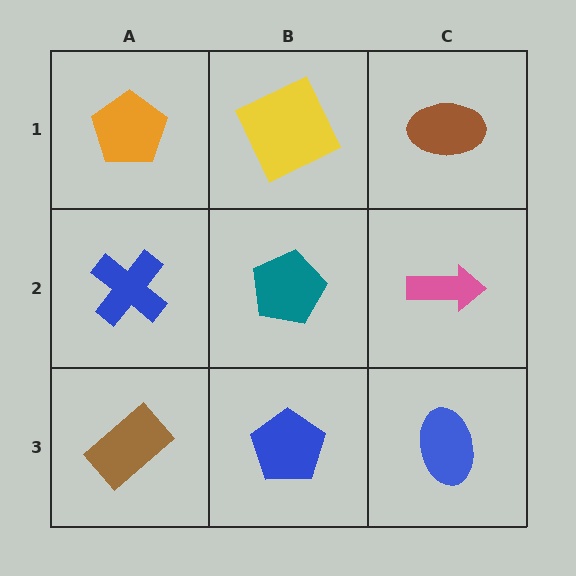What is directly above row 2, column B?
A yellow square.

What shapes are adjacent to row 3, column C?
A pink arrow (row 2, column C), a blue pentagon (row 3, column B).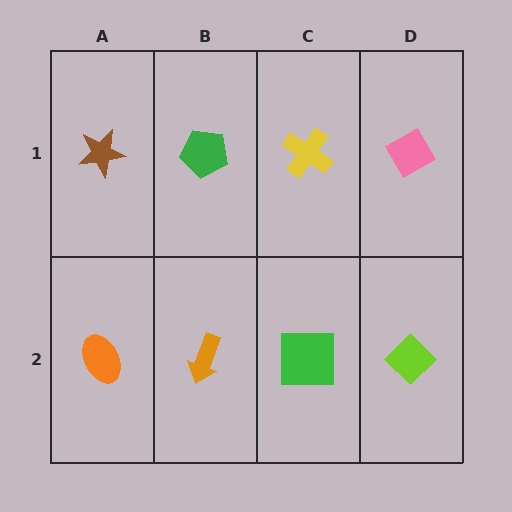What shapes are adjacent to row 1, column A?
An orange ellipse (row 2, column A), a green pentagon (row 1, column B).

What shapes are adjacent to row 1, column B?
An orange arrow (row 2, column B), a brown star (row 1, column A), a yellow cross (row 1, column C).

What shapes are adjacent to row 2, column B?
A green pentagon (row 1, column B), an orange ellipse (row 2, column A), a green square (row 2, column C).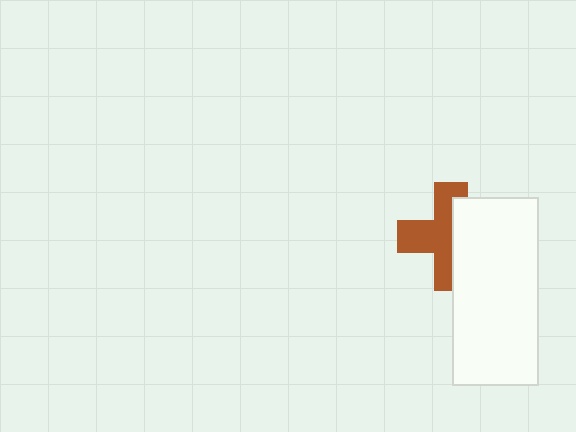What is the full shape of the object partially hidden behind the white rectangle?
The partially hidden object is a brown cross.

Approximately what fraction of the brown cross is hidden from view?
Roughly 45% of the brown cross is hidden behind the white rectangle.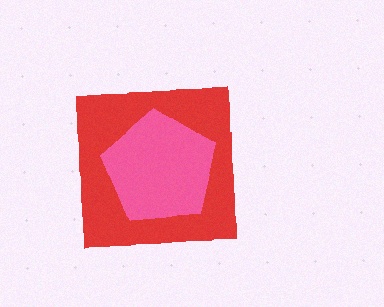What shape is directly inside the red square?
The pink pentagon.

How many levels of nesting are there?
2.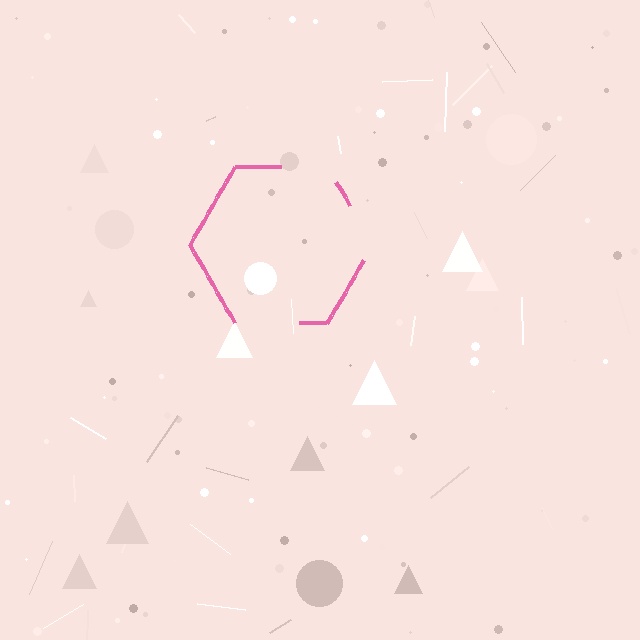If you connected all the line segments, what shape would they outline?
They would outline a hexagon.